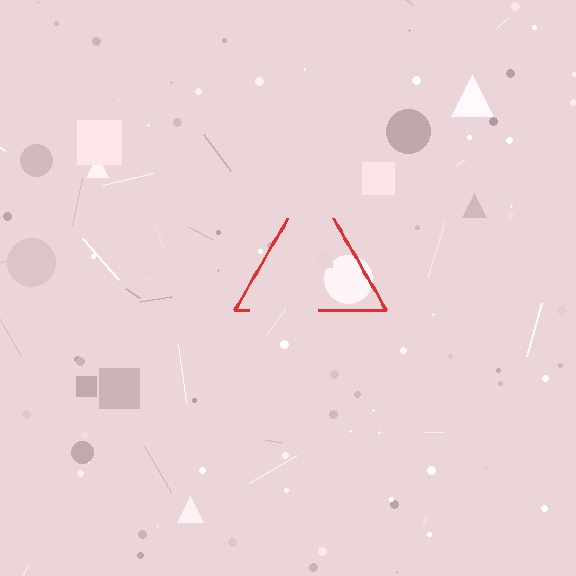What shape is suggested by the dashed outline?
The dashed outline suggests a triangle.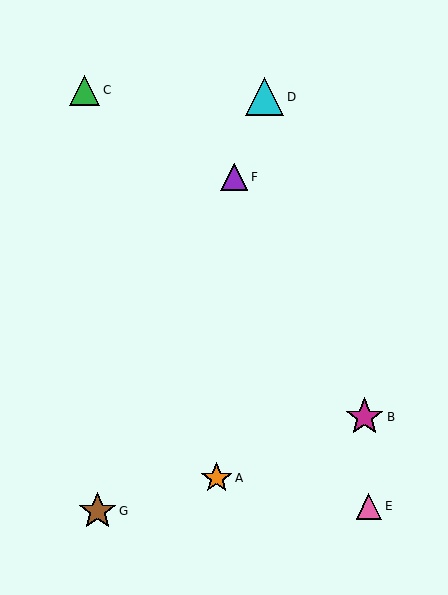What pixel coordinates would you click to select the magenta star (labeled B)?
Click at (364, 417) to select the magenta star B.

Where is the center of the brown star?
The center of the brown star is at (97, 511).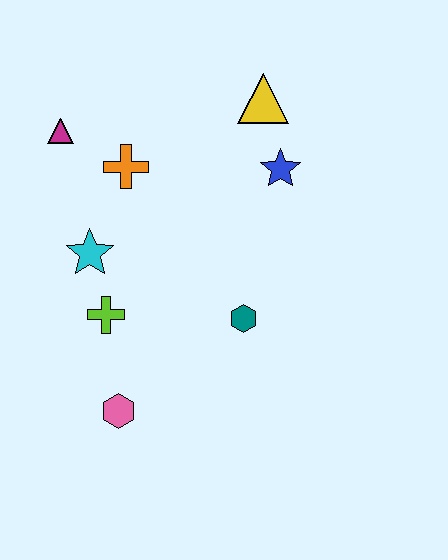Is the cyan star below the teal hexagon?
No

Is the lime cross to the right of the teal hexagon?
No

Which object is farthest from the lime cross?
The yellow triangle is farthest from the lime cross.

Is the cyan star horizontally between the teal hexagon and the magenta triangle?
Yes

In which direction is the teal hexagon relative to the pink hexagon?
The teal hexagon is to the right of the pink hexagon.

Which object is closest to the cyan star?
The lime cross is closest to the cyan star.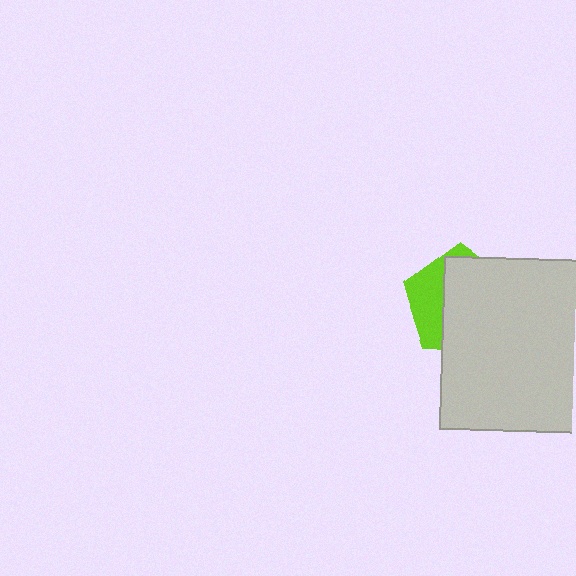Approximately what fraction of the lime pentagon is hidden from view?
Roughly 66% of the lime pentagon is hidden behind the light gray square.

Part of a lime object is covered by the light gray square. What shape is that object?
It is a pentagon.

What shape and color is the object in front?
The object in front is a light gray square.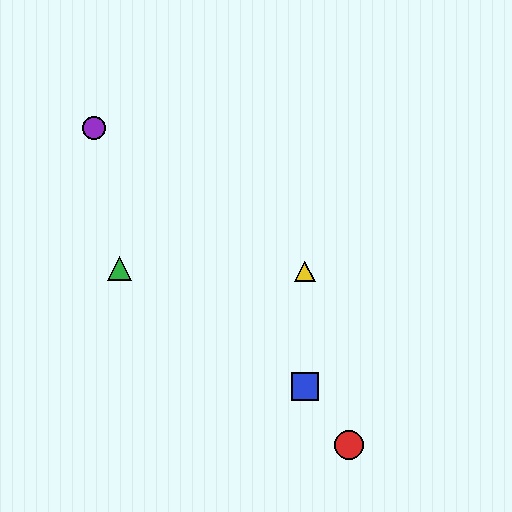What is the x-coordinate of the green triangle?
The green triangle is at x≈120.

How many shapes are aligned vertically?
2 shapes (the blue square, the yellow triangle) are aligned vertically.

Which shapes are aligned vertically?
The blue square, the yellow triangle are aligned vertically.